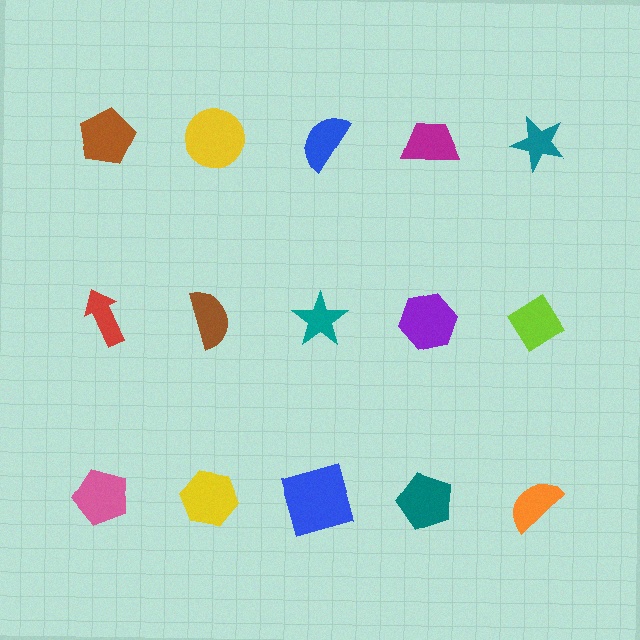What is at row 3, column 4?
A teal pentagon.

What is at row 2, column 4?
A purple hexagon.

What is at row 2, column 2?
A brown semicircle.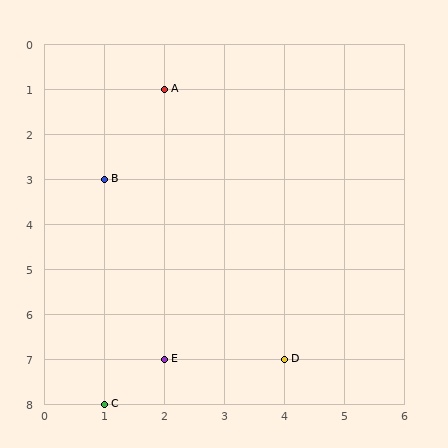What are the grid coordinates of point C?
Point C is at grid coordinates (1, 8).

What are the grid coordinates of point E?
Point E is at grid coordinates (2, 7).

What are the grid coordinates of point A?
Point A is at grid coordinates (2, 1).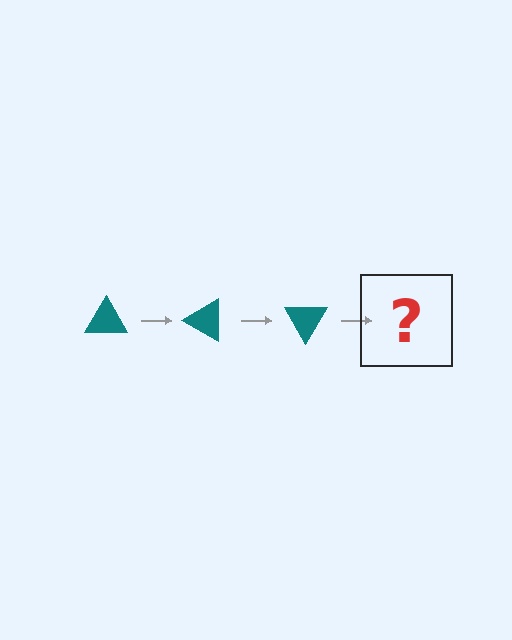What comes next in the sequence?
The next element should be a teal triangle rotated 90 degrees.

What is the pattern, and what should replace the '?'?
The pattern is that the triangle rotates 30 degrees each step. The '?' should be a teal triangle rotated 90 degrees.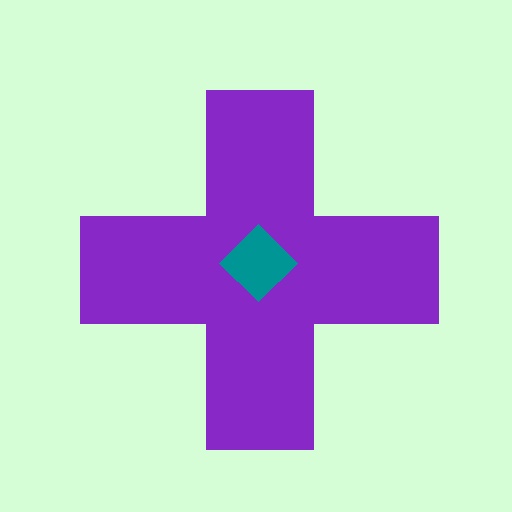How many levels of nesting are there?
2.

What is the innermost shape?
The teal diamond.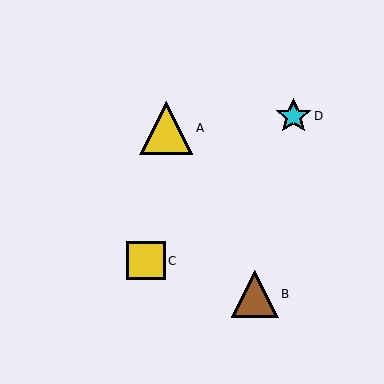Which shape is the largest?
The yellow triangle (labeled A) is the largest.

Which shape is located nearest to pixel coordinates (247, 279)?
The brown triangle (labeled B) at (255, 294) is nearest to that location.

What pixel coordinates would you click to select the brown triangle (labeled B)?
Click at (255, 294) to select the brown triangle B.